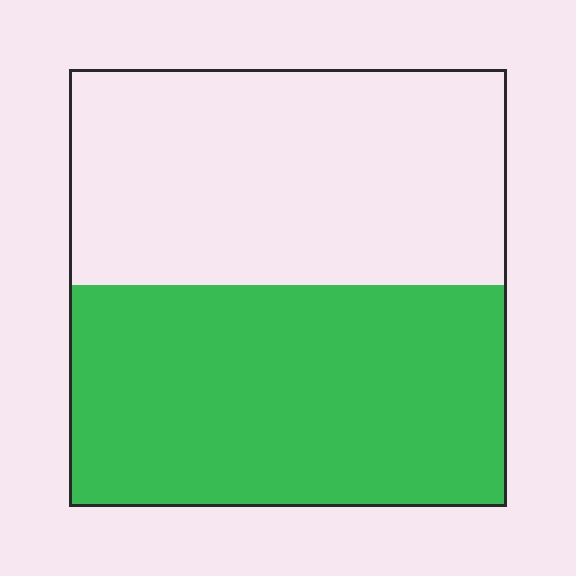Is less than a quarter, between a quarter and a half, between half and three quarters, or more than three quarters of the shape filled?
Between half and three quarters.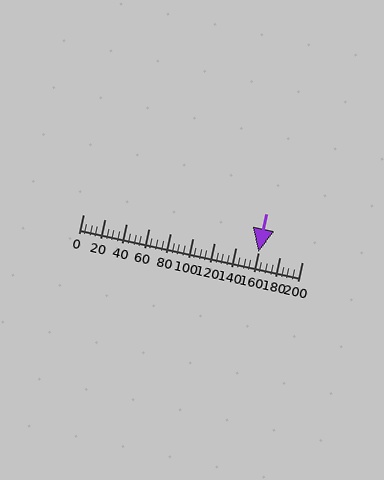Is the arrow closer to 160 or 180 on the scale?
The arrow is closer to 160.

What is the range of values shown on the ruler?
The ruler shows values from 0 to 200.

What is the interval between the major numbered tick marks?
The major tick marks are spaced 20 units apart.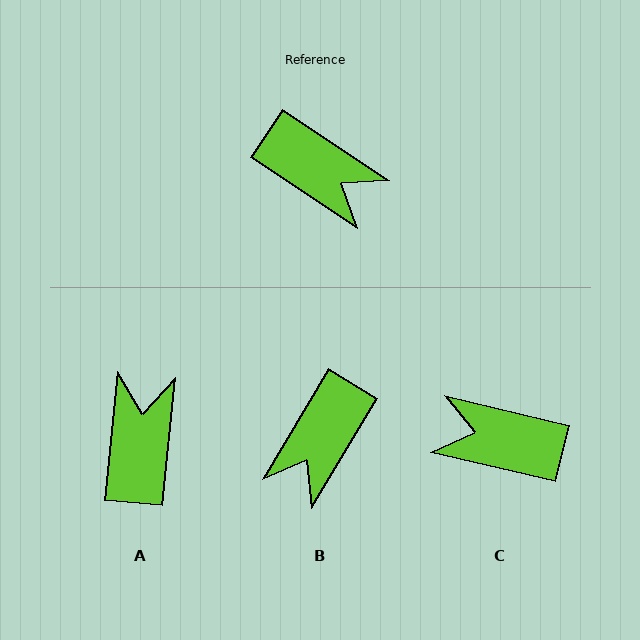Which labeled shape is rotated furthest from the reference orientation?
C, about 160 degrees away.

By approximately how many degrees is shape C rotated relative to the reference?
Approximately 160 degrees clockwise.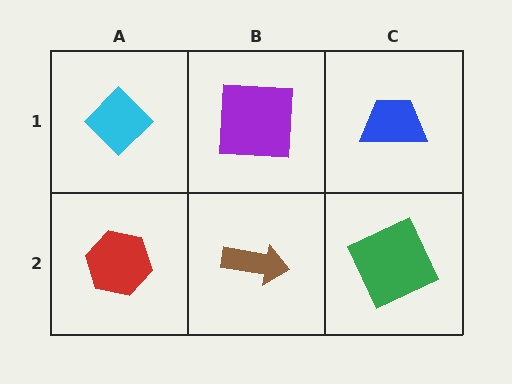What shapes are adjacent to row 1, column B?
A brown arrow (row 2, column B), a cyan diamond (row 1, column A), a blue trapezoid (row 1, column C).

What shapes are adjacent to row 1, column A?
A red hexagon (row 2, column A), a purple square (row 1, column B).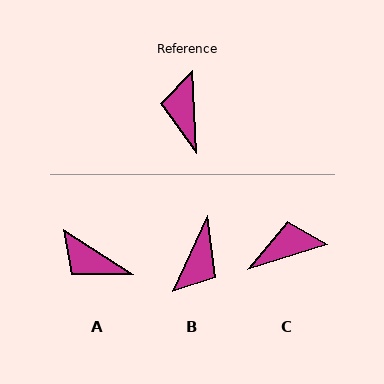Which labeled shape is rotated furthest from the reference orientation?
B, about 152 degrees away.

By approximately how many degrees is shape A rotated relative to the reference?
Approximately 54 degrees counter-clockwise.